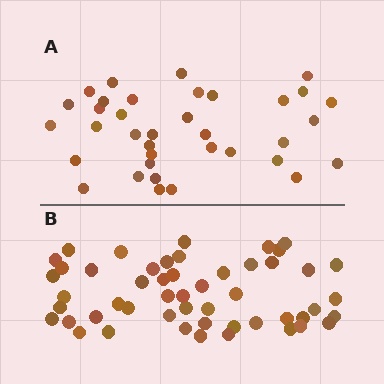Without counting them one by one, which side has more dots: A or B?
Region B (the bottom region) has more dots.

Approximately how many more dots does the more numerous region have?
Region B has approximately 15 more dots than region A.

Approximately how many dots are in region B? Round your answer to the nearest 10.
About 50 dots. (The exact count is 51, which rounds to 50.)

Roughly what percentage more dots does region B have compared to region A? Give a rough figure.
About 40% more.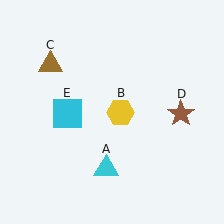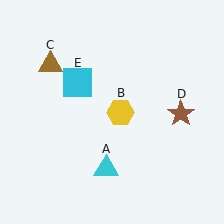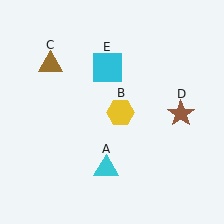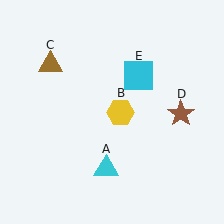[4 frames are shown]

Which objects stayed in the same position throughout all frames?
Cyan triangle (object A) and yellow hexagon (object B) and brown triangle (object C) and brown star (object D) remained stationary.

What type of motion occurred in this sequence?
The cyan square (object E) rotated clockwise around the center of the scene.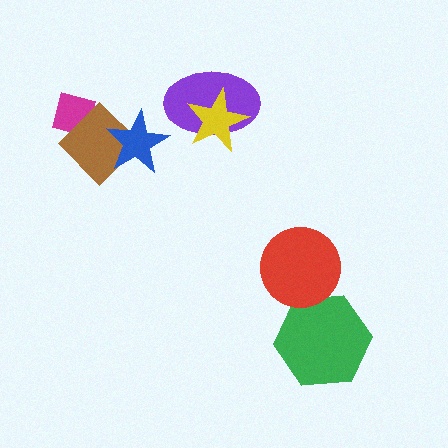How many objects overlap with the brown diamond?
2 objects overlap with the brown diamond.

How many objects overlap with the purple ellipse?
1 object overlaps with the purple ellipse.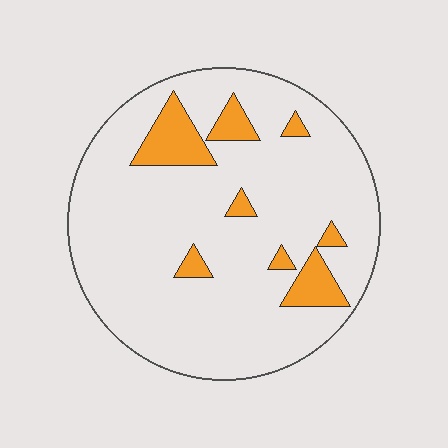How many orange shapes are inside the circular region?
8.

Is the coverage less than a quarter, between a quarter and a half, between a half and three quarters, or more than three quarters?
Less than a quarter.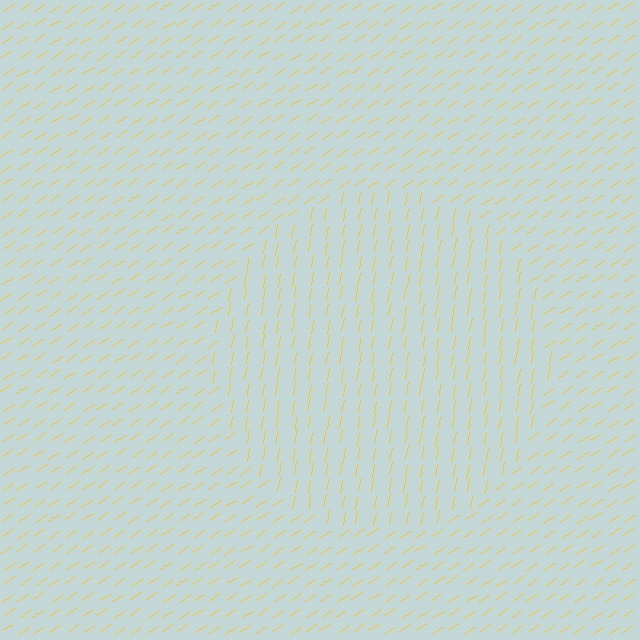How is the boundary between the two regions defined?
The boundary is defined purely by a change in line orientation (approximately 45 degrees difference). All lines are the same color and thickness.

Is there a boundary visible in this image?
Yes, there is a texture boundary formed by a change in line orientation.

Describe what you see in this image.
The image is filled with small yellow line segments. A circle region in the image has lines oriented differently from the surrounding lines, creating a visible texture boundary.